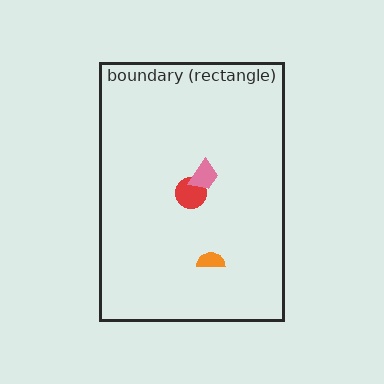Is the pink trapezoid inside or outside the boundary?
Inside.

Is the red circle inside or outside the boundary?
Inside.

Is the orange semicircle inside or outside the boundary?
Inside.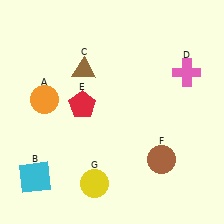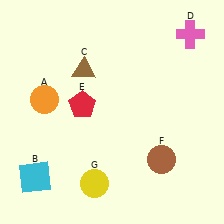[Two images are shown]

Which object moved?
The pink cross (D) moved up.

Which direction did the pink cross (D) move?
The pink cross (D) moved up.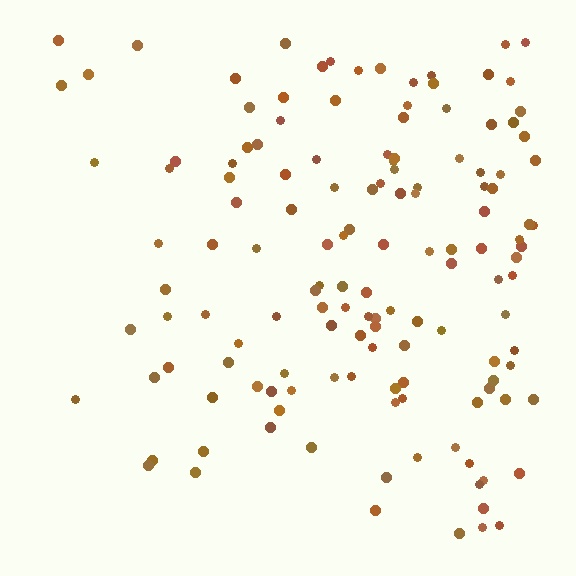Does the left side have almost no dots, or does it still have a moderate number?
Still a moderate number, just noticeably fewer than the right.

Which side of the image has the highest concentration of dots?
The right.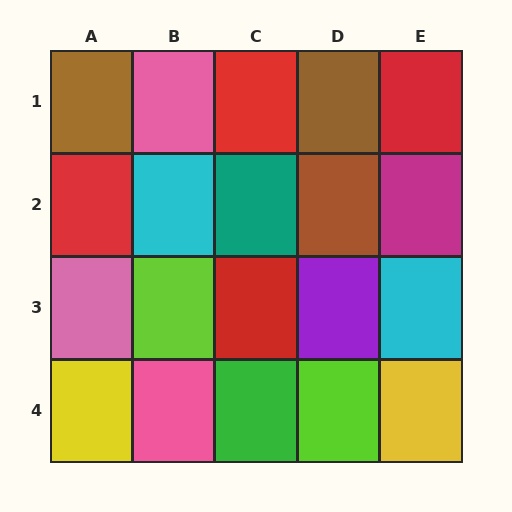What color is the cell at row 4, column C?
Green.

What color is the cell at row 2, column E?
Magenta.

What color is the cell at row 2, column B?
Cyan.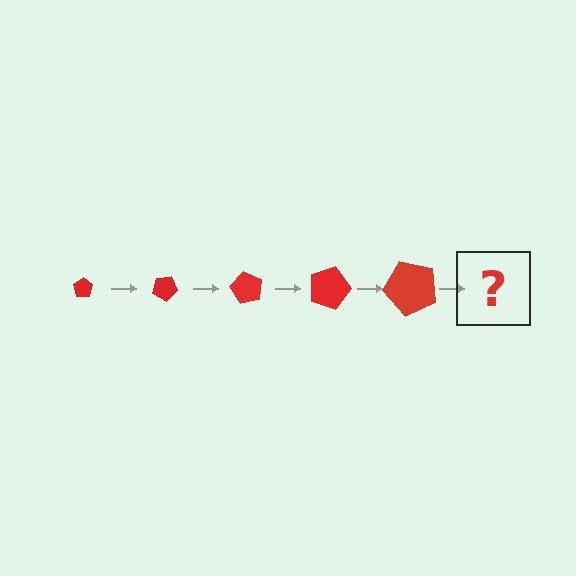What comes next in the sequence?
The next element should be a pentagon, larger than the previous one and rotated 150 degrees from the start.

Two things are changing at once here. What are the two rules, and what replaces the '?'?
The two rules are that the pentagon grows larger each step and it rotates 30 degrees each step. The '?' should be a pentagon, larger than the previous one and rotated 150 degrees from the start.